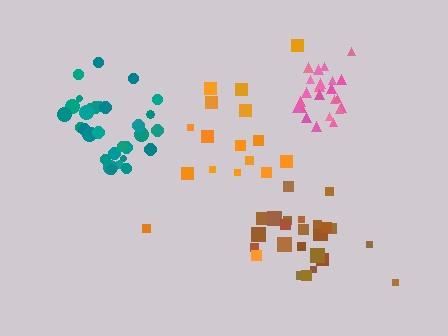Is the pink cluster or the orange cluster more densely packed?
Pink.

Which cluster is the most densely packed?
Pink.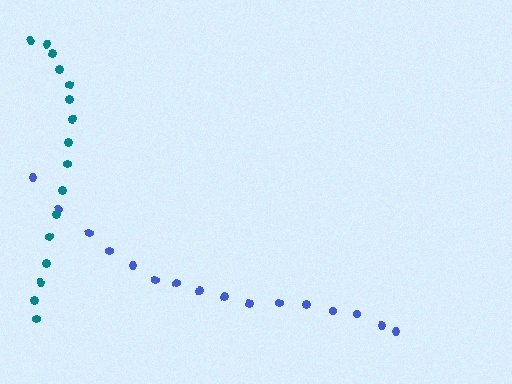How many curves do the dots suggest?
There are 2 distinct paths.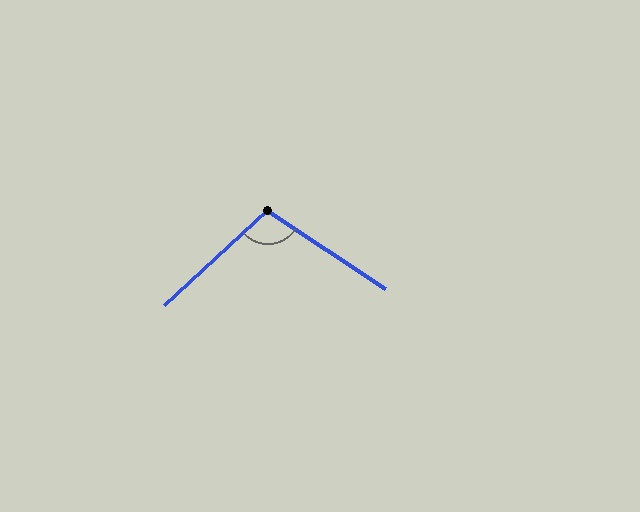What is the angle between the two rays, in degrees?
Approximately 104 degrees.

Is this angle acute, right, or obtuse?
It is obtuse.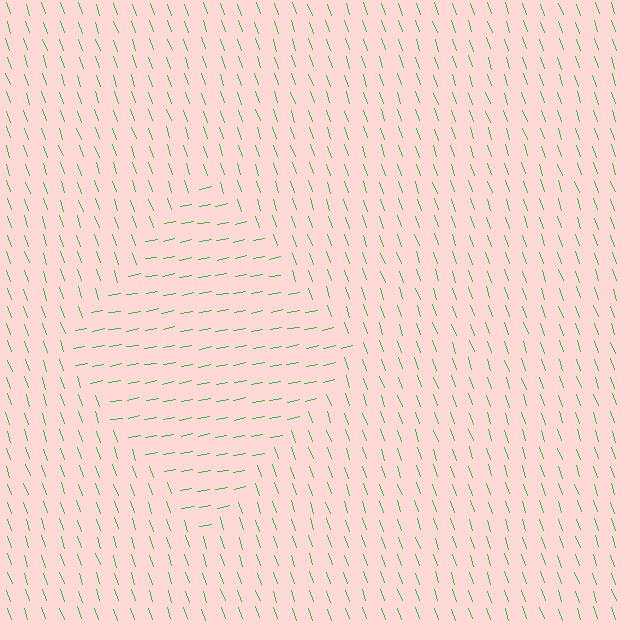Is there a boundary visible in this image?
Yes, there is a texture boundary formed by a change in line orientation.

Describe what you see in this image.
The image is filled with small green line segments. A diamond region in the image has lines oriented differently from the surrounding lines, creating a visible texture boundary.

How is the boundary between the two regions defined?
The boundary is defined purely by a change in line orientation (approximately 82 degrees difference). All lines are the same color and thickness.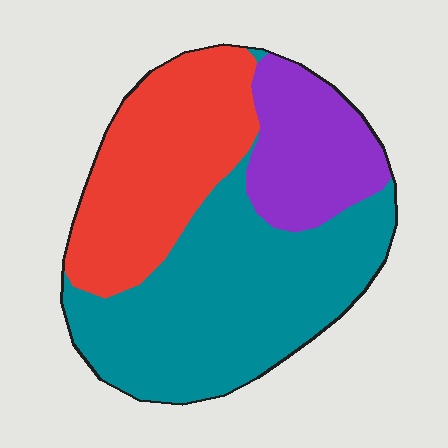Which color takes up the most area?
Teal, at roughly 50%.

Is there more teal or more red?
Teal.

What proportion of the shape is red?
Red takes up about one third (1/3) of the shape.